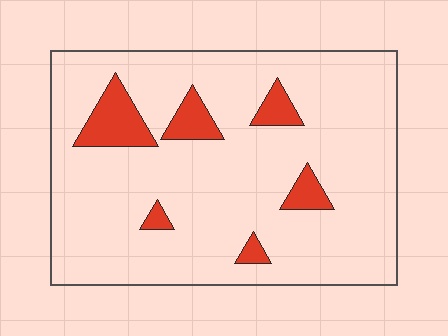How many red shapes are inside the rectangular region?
6.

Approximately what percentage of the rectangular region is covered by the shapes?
Approximately 10%.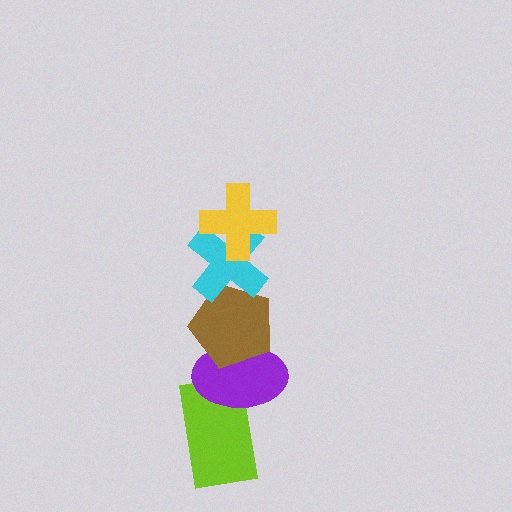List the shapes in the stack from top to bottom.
From top to bottom: the yellow cross, the cyan cross, the brown pentagon, the purple ellipse, the lime rectangle.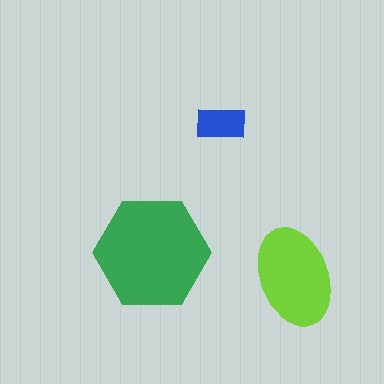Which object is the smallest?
The blue rectangle.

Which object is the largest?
The green hexagon.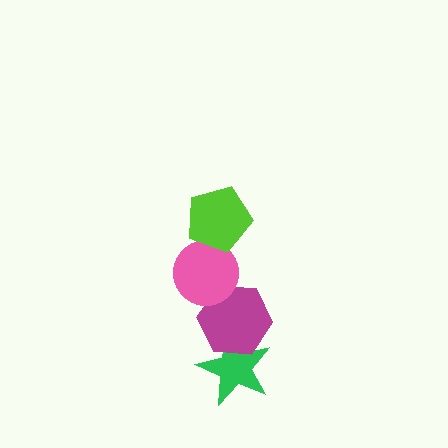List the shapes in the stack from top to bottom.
From top to bottom: the lime pentagon, the pink circle, the magenta hexagon, the green star.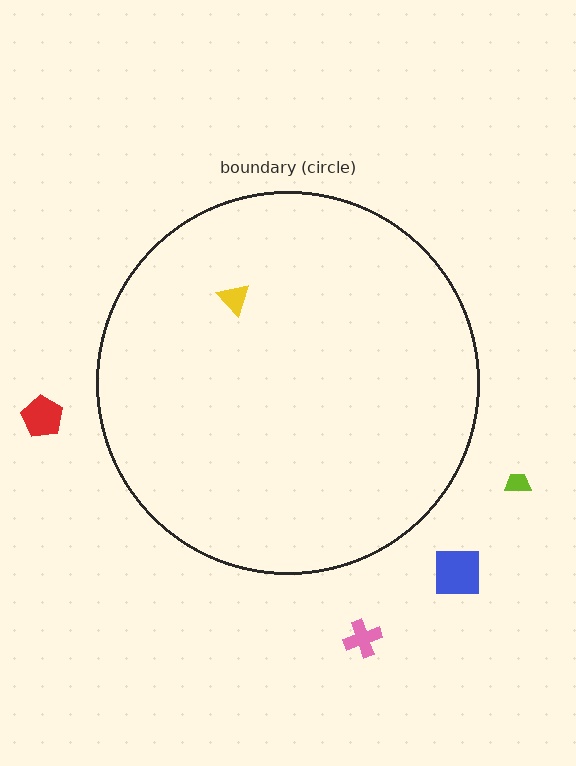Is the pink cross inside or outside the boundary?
Outside.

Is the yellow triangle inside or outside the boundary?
Inside.